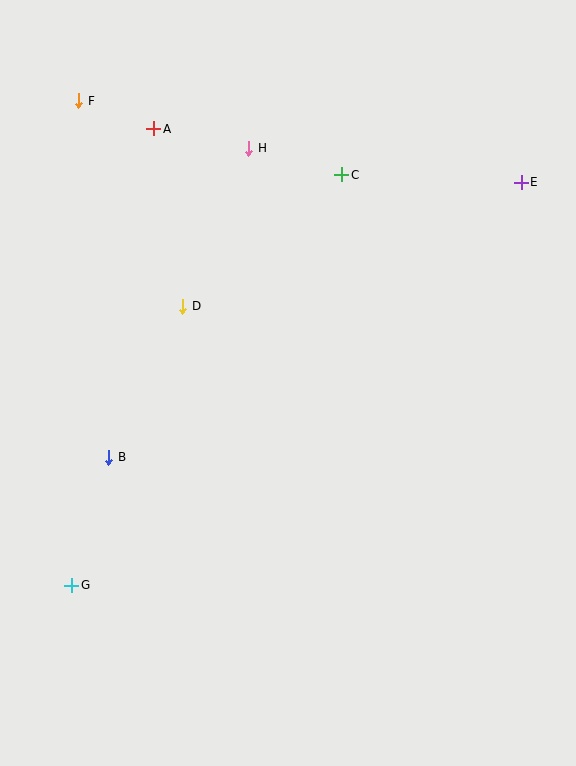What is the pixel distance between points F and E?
The distance between F and E is 450 pixels.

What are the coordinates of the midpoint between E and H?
The midpoint between E and H is at (385, 165).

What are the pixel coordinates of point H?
Point H is at (249, 148).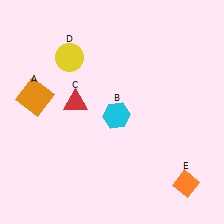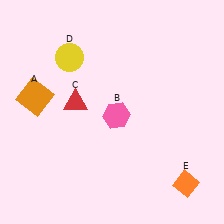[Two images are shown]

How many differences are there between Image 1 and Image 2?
There is 1 difference between the two images.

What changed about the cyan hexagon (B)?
In Image 1, B is cyan. In Image 2, it changed to pink.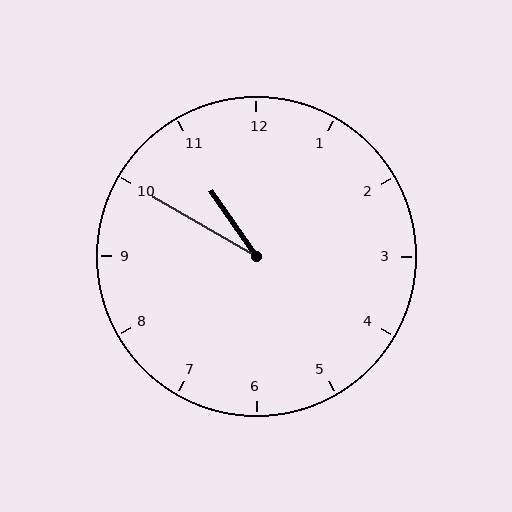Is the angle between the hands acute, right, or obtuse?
It is acute.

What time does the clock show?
10:50.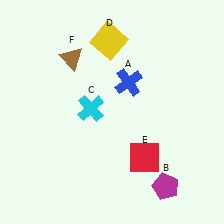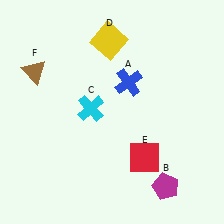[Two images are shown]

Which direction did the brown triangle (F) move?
The brown triangle (F) moved left.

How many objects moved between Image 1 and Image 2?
1 object moved between the two images.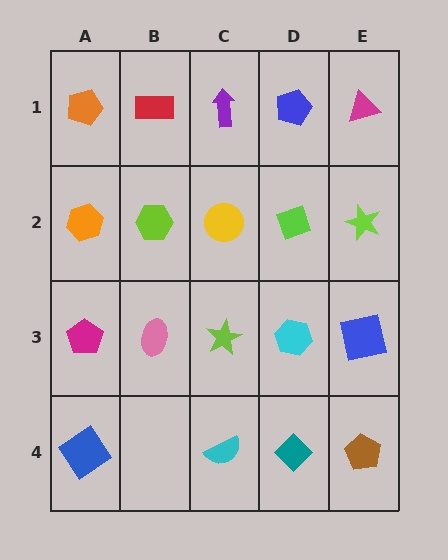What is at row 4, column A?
A blue diamond.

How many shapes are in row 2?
5 shapes.